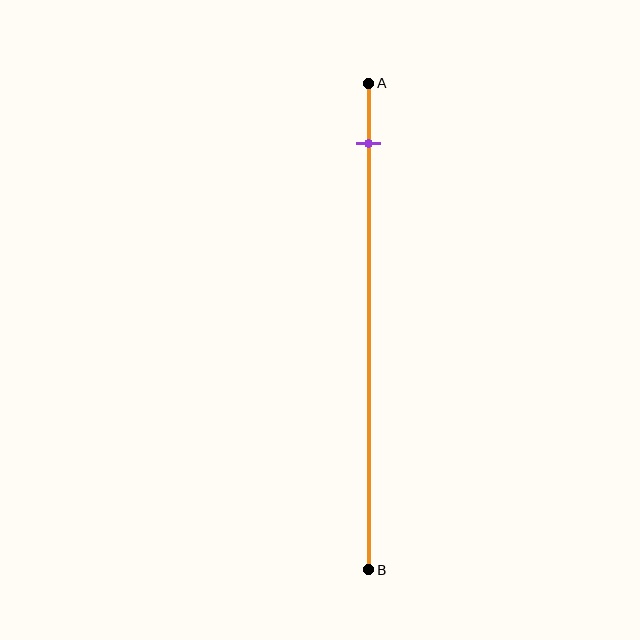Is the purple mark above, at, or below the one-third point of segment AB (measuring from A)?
The purple mark is above the one-third point of segment AB.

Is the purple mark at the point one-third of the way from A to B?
No, the mark is at about 10% from A, not at the 33% one-third point.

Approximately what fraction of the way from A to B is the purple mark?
The purple mark is approximately 10% of the way from A to B.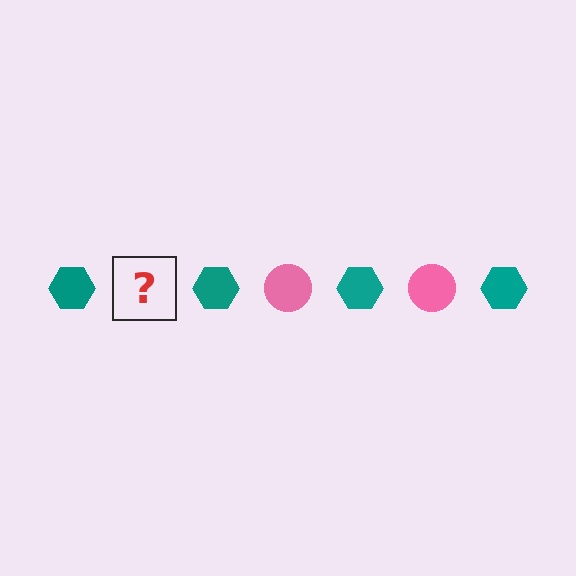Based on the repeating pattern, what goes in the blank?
The blank should be a pink circle.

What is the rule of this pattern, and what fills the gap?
The rule is that the pattern alternates between teal hexagon and pink circle. The gap should be filled with a pink circle.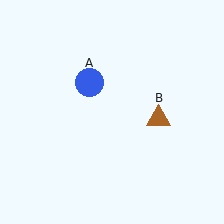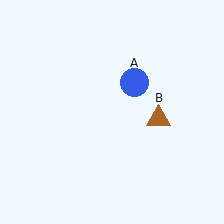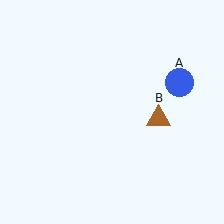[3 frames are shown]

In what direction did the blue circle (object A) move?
The blue circle (object A) moved right.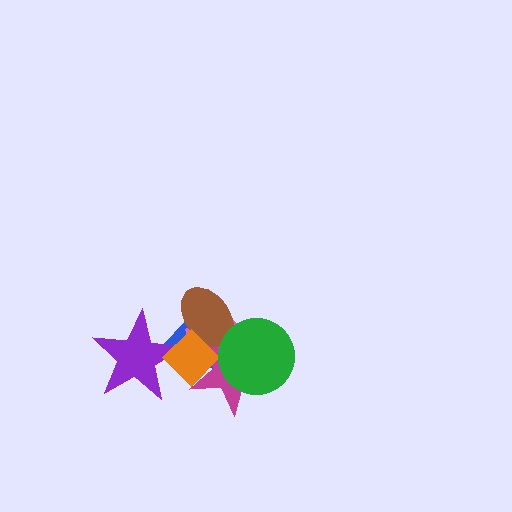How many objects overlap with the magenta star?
5 objects overlap with the magenta star.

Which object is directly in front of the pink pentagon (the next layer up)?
The magenta star is directly in front of the pink pentagon.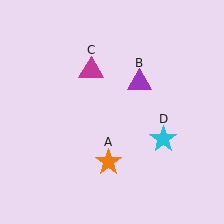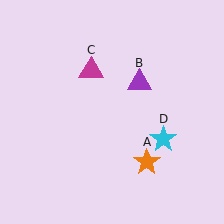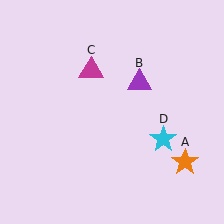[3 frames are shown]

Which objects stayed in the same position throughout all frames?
Purple triangle (object B) and magenta triangle (object C) and cyan star (object D) remained stationary.